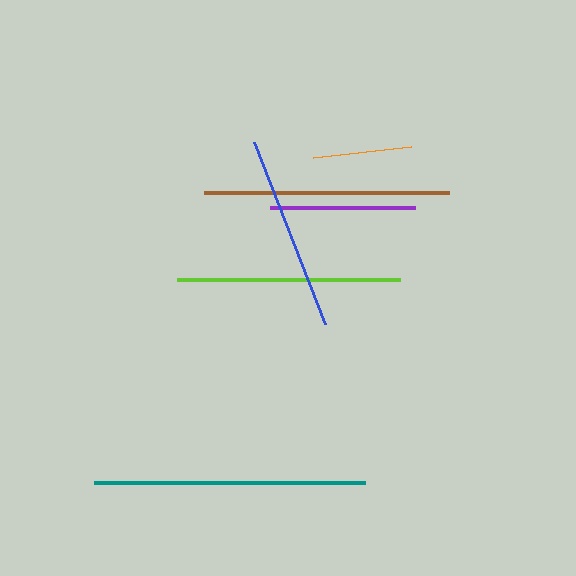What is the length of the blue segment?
The blue segment is approximately 196 pixels long.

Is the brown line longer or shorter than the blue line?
The brown line is longer than the blue line.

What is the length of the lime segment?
The lime segment is approximately 223 pixels long.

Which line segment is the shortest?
The orange line is the shortest at approximately 99 pixels.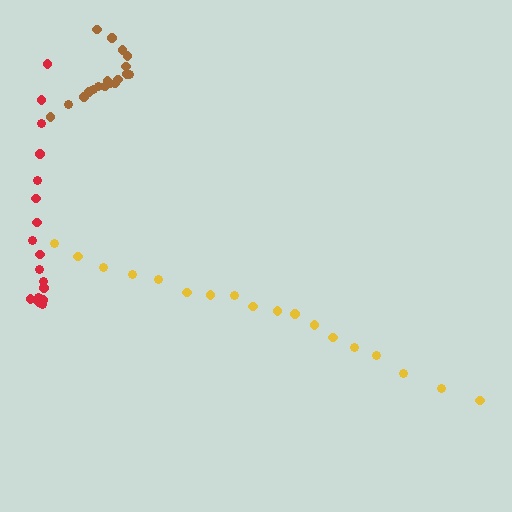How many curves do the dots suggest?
There are 3 distinct paths.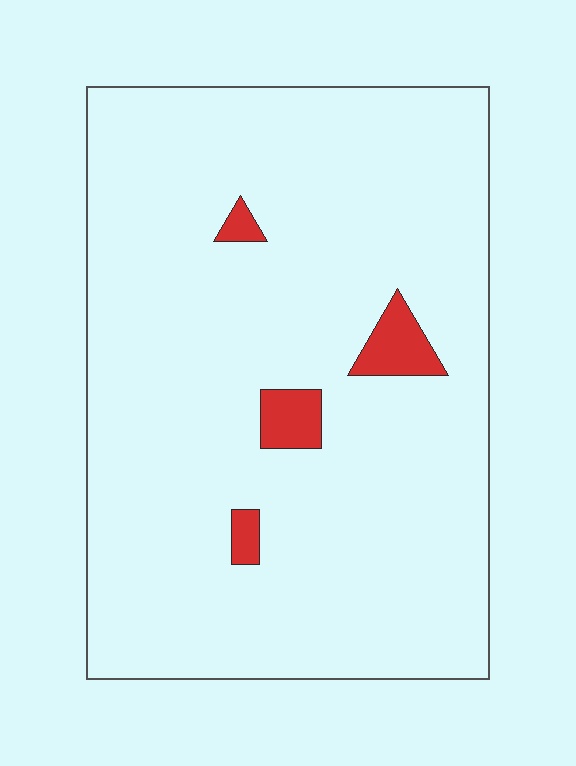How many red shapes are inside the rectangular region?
4.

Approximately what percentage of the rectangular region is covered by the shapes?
Approximately 5%.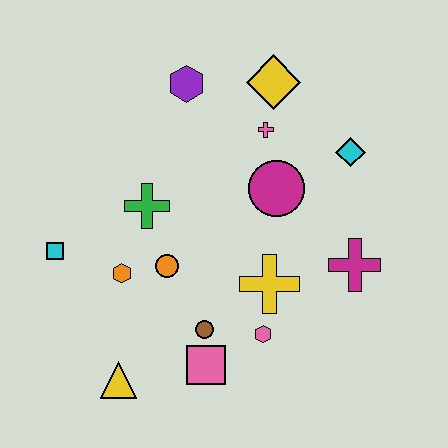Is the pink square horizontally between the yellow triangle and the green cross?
No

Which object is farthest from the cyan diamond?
The yellow triangle is farthest from the cyan diamond.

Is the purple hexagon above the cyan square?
Yes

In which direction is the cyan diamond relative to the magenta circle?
The cyan diamond is to the right of the magenta circle.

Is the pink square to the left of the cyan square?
No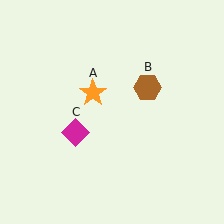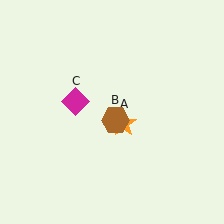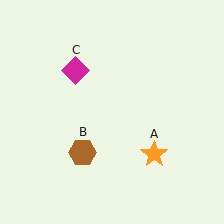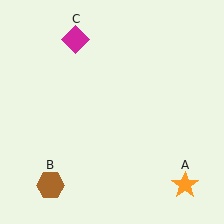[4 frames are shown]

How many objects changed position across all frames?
3 objects changed position: orange star (object A), brown hexagon (object B), magenta diamond (object C).